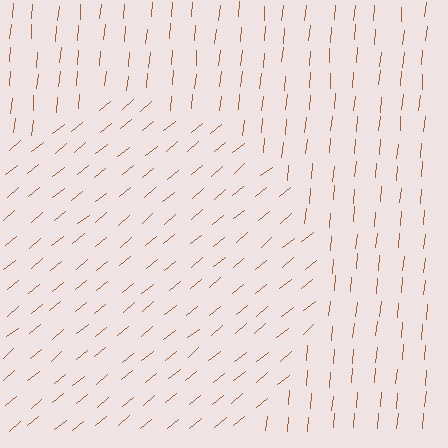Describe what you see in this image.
The image is filled with small brown line segments. A circle region in the image has lines oriented differently from the surrounding lines, creating a visible texture boundary.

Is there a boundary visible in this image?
Yes, there is a texture boundary formed by a change in line orientation.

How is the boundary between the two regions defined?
The boundary is defined purely by a change in line orientation (approximately 45 degrees difference). All lines are the same color and thickness.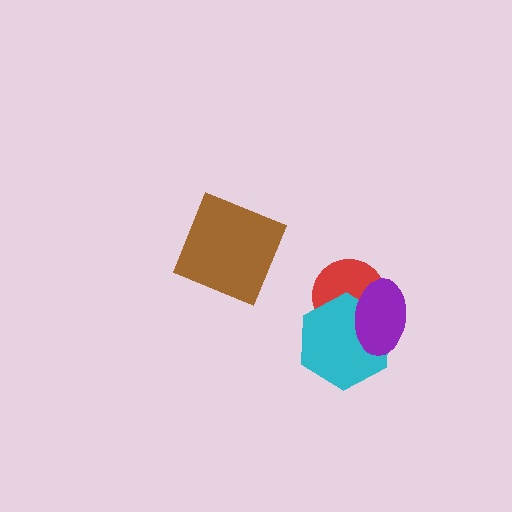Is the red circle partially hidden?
Yes, it is partially covered by another shape.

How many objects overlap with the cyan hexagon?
2 objects overlap with the cyan hexagon.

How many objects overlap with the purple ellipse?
2 objects overlap with the purple ellipse.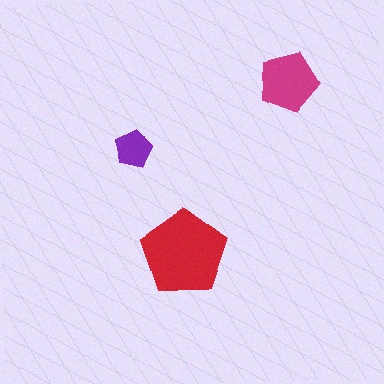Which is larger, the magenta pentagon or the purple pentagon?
The magenta one.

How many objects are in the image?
There are 3 objects in the image.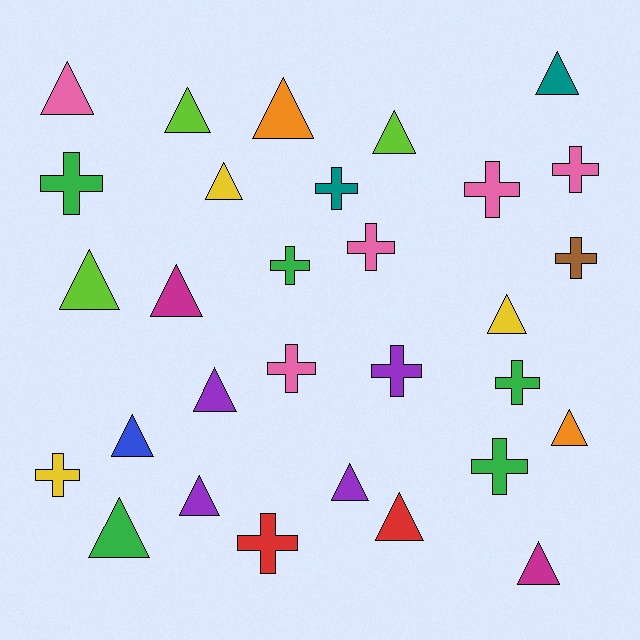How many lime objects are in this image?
There are 3 lime objects.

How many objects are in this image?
There are 30 objects.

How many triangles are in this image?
There are 17 triangles.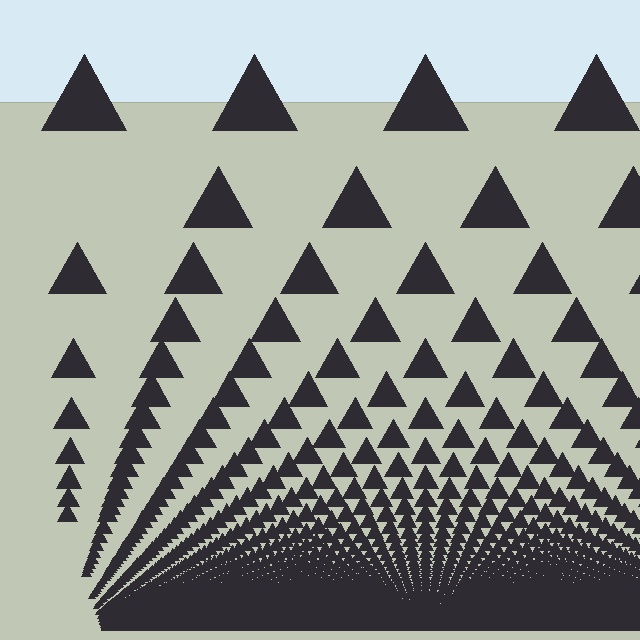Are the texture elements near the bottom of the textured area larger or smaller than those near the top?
Smaller. The gradient is inverted — elements near the bottom are smaller and denser.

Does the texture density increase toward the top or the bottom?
Density increases toward the bottom.